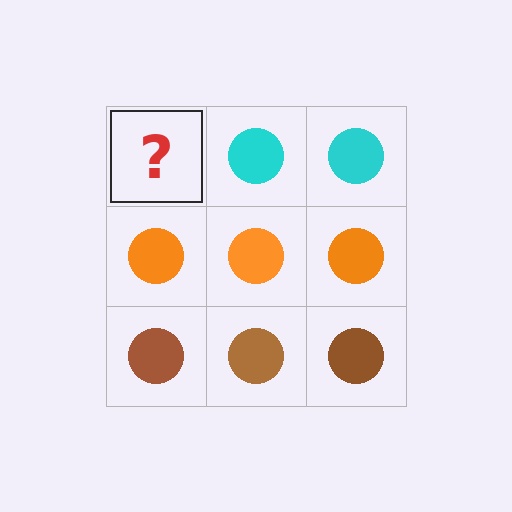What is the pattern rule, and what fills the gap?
The rule is that each row has a consistent color. The gap should be filled with a cyan circle.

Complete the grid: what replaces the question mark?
The question mark should be replaced with a cyan circle.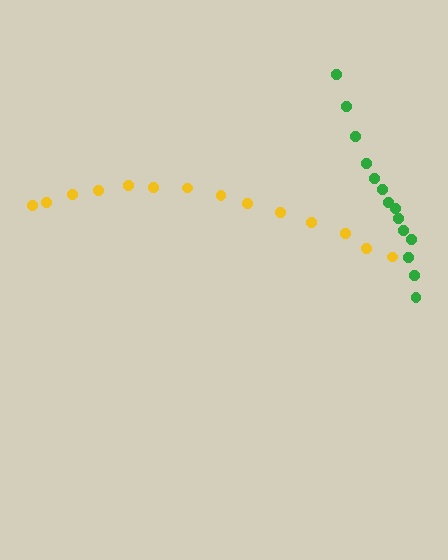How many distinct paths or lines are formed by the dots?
There are 2 distinct paths.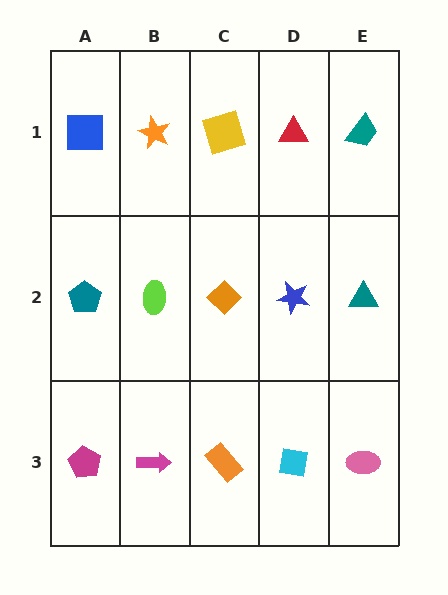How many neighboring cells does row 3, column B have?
3.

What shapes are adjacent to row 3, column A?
A teal pentagon (row 2, column A), a magenta arrow (row 3, column B).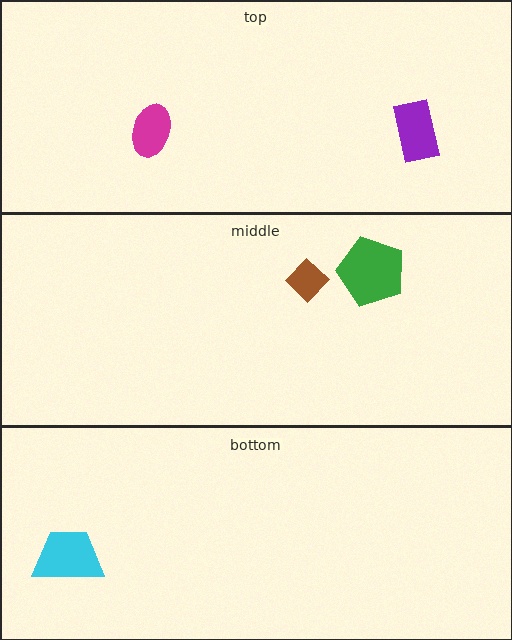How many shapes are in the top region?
2.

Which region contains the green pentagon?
The middle region.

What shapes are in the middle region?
The green pentagon, the brown diamond.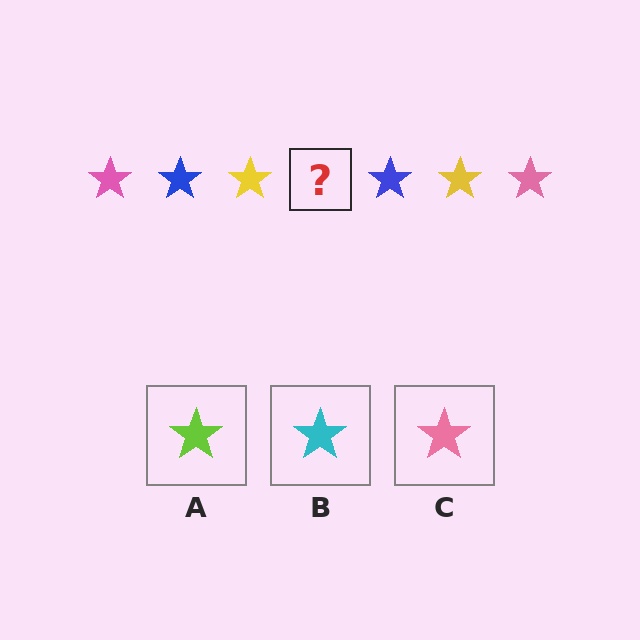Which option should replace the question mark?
Option C.